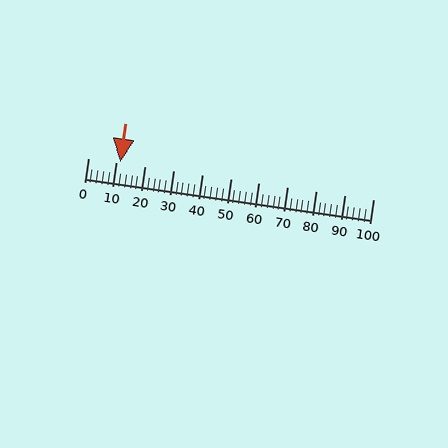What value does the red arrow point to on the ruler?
The red arrow points to approximately 11.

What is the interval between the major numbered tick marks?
The major tick marks are spaced 10 units apart.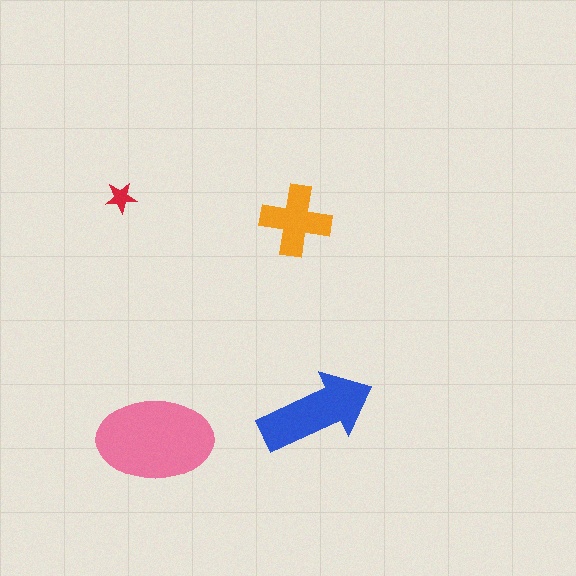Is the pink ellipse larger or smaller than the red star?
Larger.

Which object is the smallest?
The red star.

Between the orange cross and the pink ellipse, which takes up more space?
The pink ellipse.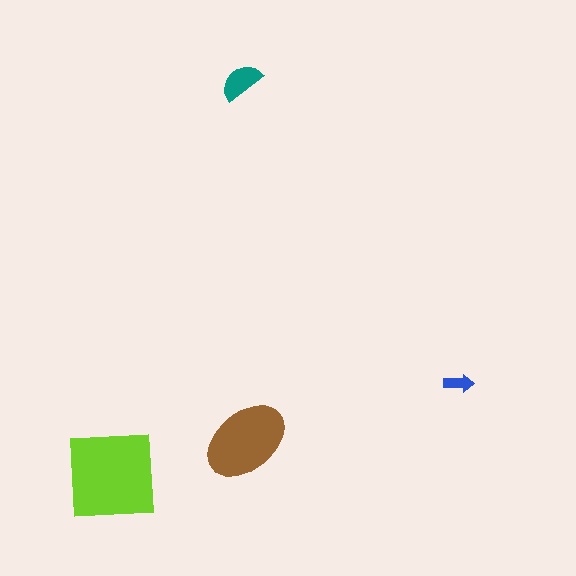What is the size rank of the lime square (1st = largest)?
1st.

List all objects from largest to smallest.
The lime square, the brown ellipse, the teal semicircle, the blue arrow.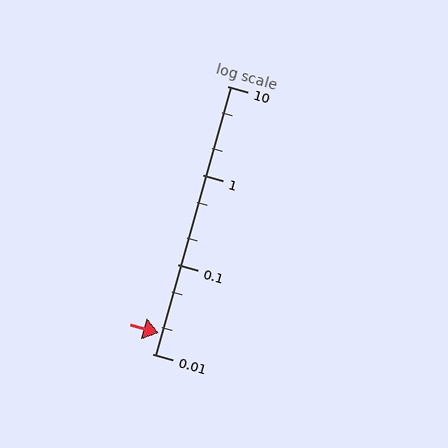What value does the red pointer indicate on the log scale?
The pointer indicates approximately 0.017.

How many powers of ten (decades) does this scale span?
The scale spans 3 decades, from 0.01 to 10.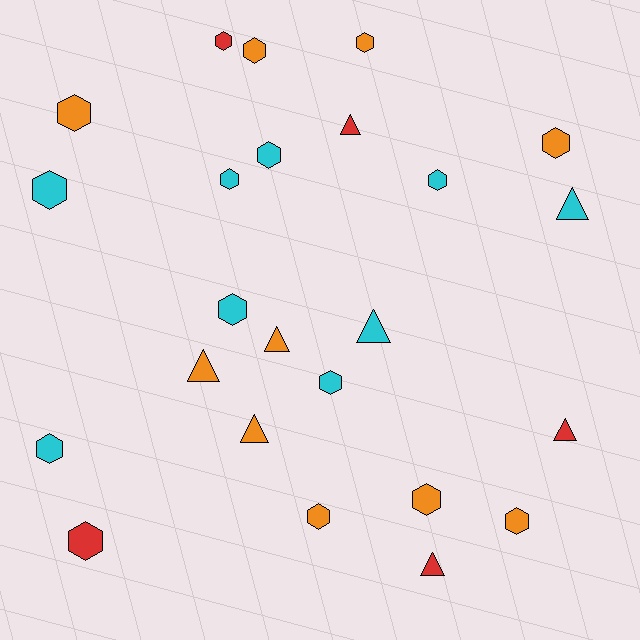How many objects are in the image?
There are 24 objects.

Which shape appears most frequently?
Hexagon, with 16 objects.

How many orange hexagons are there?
There are 7 orange hexagons.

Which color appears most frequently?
Orange, with 10 objects.